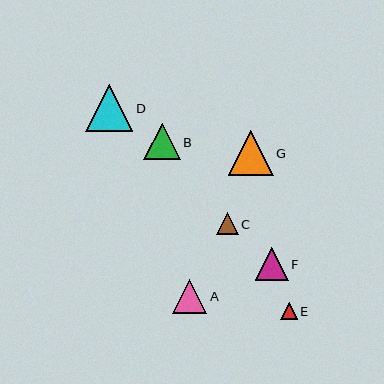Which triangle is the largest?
Triangle D is the largest with a size of approximately 47 pixels.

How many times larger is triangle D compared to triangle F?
Triangle D is approximately 1.5 times the size of triangle F.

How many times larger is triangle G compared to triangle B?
Triangle G is approximately 1.2 times the size of triangle B.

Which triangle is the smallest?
Triangle E is the smallest with a size of approximately 16 pixels.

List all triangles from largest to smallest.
From largest to smallest: D, G, B, A, F, C, E.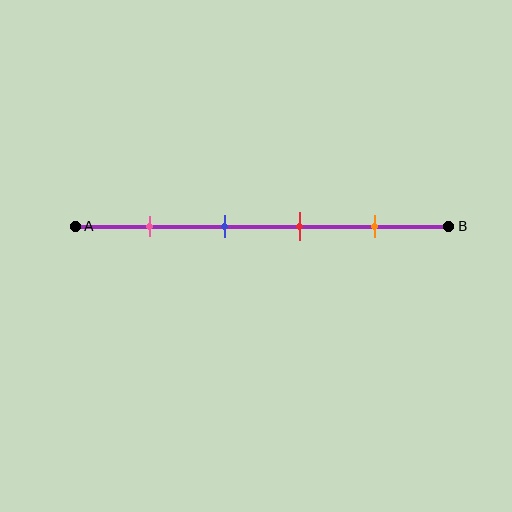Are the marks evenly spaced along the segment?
Yes, the marks are approximately evenly spaced.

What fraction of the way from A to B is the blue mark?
The blue mark is approximately 40% (0.4) of the way from A to B.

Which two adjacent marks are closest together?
The blue and red marks are the closest adjacent pair.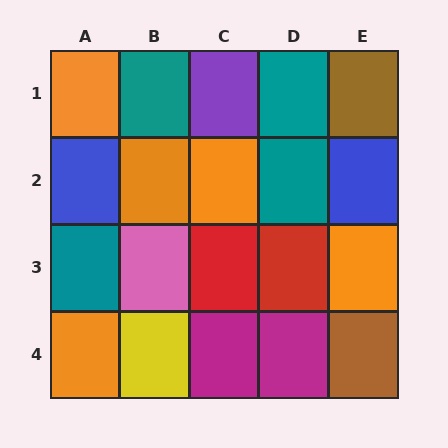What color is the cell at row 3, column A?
Teal.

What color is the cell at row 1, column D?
Teal.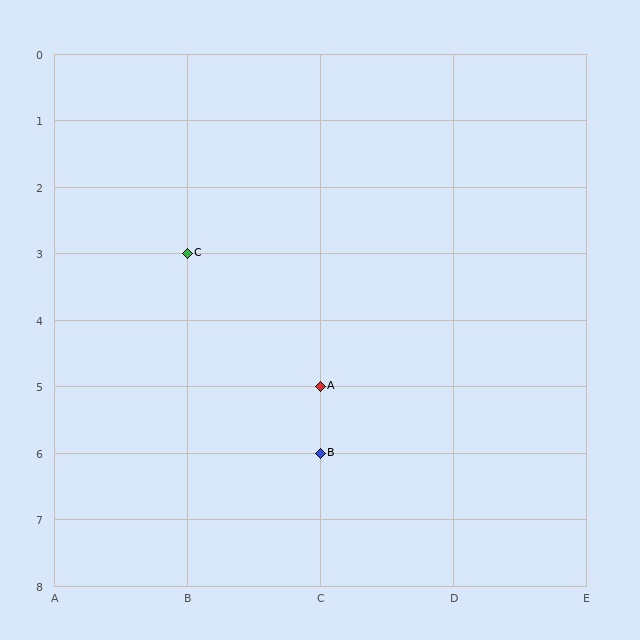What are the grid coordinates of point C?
Point C is at grid coordinates (B, 3).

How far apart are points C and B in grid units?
Points C and B are 1 column and 3 rows apart (about 3.2 grid units diagonally).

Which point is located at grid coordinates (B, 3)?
Point C is at (B, 3).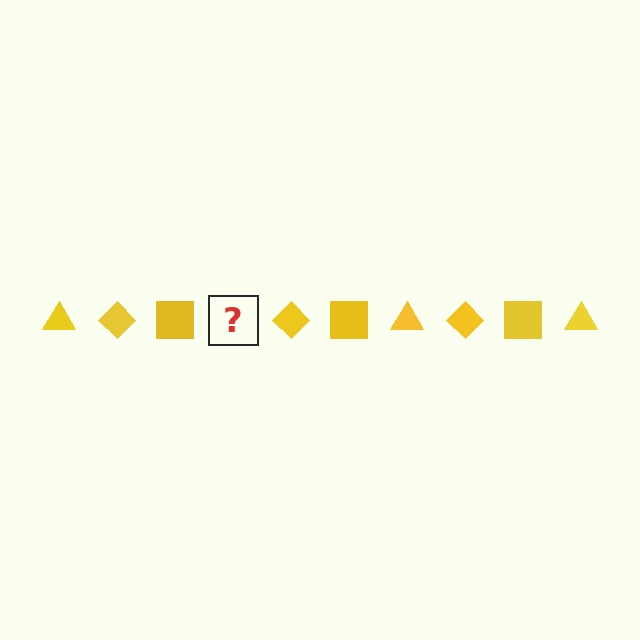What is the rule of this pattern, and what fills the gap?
The rule is that the pattern cycles through triangle, diamond, square shapes in yellow. The gap should be filled with a yellow triangle.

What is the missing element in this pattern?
The missing element is a yellow triangle.